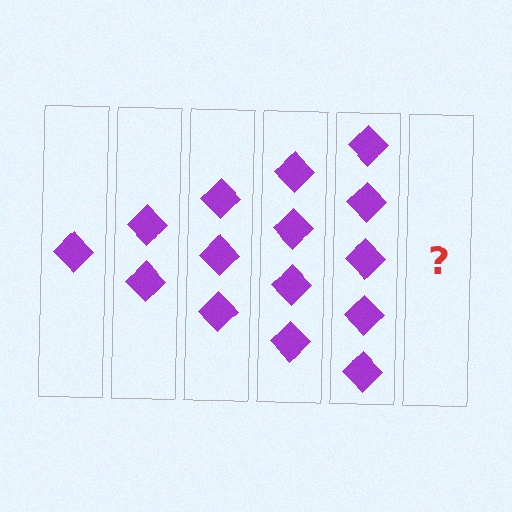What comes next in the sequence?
The next element should be 6 diamonds.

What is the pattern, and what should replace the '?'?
The pattern is that each step adds one more diamond. The '?' should be 6 diamonds.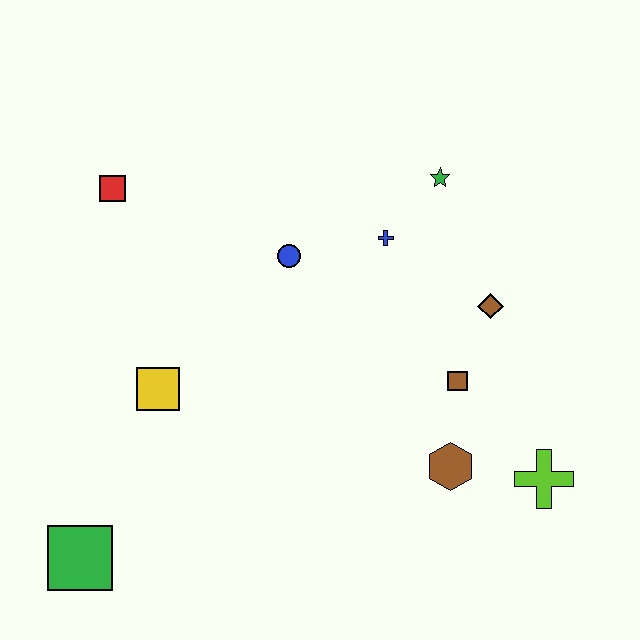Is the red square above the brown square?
Yes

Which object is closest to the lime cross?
The brown hexagon is closest to the lime cross.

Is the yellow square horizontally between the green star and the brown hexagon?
No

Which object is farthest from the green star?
The green square is farthest from the green star.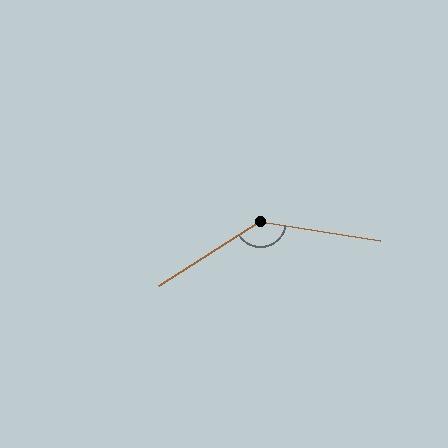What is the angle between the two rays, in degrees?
Approximately 139 degrees.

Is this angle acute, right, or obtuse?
It is obtuse.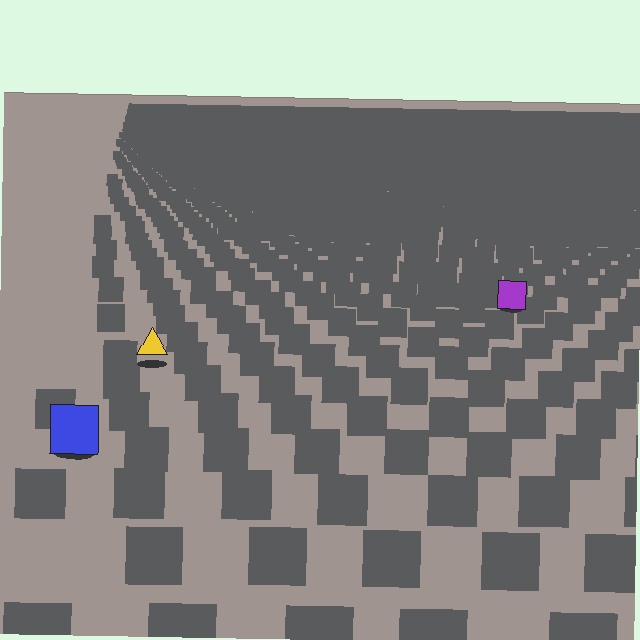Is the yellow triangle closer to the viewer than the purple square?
Yes. The yellow triangle is closer — you can tell from the texture gradient: the ground texture is coarser near it.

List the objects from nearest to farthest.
From nearest to farthest: the blue square, the yellow triangle, the purple square.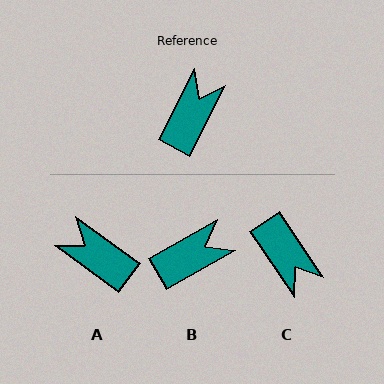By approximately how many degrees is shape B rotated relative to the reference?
Approximately 33 degrees clockwise.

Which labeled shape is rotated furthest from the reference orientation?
C, about 119 degrees away.